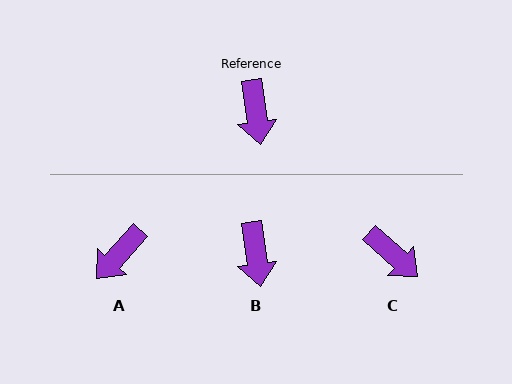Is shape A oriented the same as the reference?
No, it is off by about 50 degrees.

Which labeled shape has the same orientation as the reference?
B.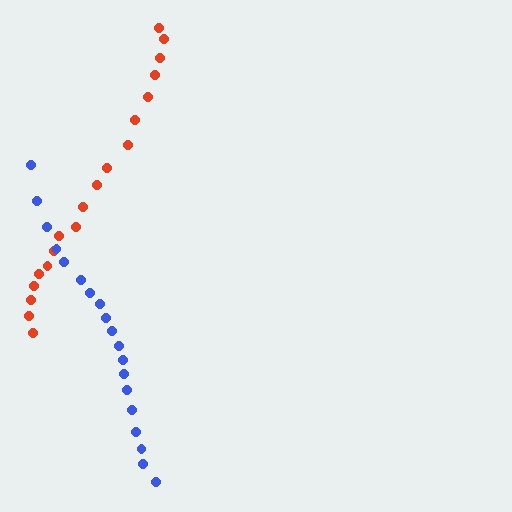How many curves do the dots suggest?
There are 2 distinct paths.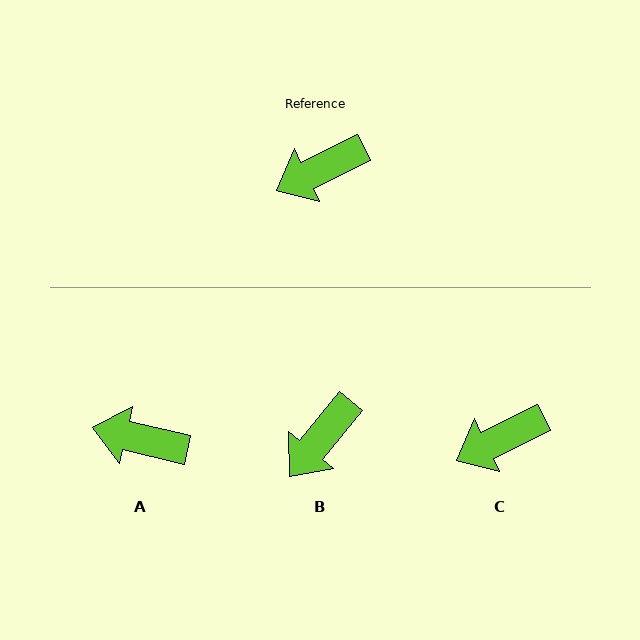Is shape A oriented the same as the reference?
No, it is off by about 39 degrees.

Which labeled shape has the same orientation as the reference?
C.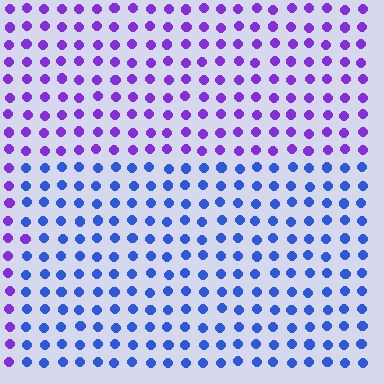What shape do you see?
I see a rectangle.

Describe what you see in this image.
The image is filled with small purple elements in a uniform arrangement. A rectangle-shaped region is visible where the elements are tinted to a slightly different hue, forming a subtle color boundary.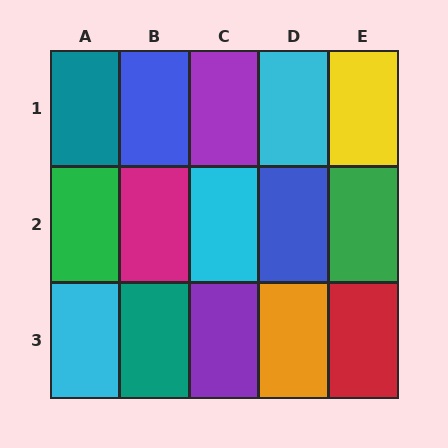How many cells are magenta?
1 cell is magenta.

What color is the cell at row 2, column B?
Magenta.